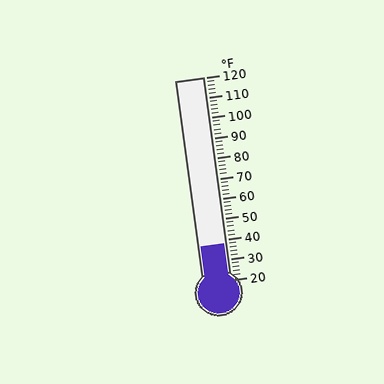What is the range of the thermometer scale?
The thermometer scale ranges from 20°F to 120°F.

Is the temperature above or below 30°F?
The temperature is above 30°F.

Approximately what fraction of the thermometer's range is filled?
The thermometer is filled to approximately 20% of its range.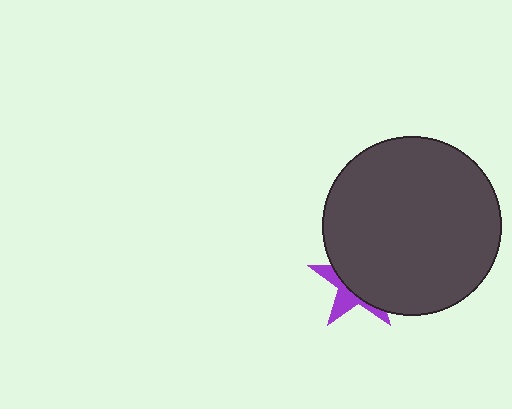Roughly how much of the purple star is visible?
A small part of it is visible (roughly 34%).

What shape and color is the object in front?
The object in front is a dark gray circle.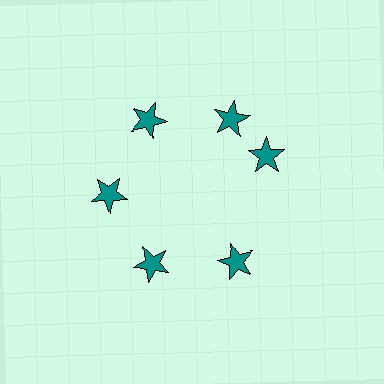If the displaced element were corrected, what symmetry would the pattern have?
It would have 6-fold rotational symmetry — the pattern would map onto itself every 60 degrees.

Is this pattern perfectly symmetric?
No. The 6 teal stars are arranged in a ring, but one element near the 3 o'clock position is rotated out of alignment along the ring, breaking the 6-fold rotational symmetry.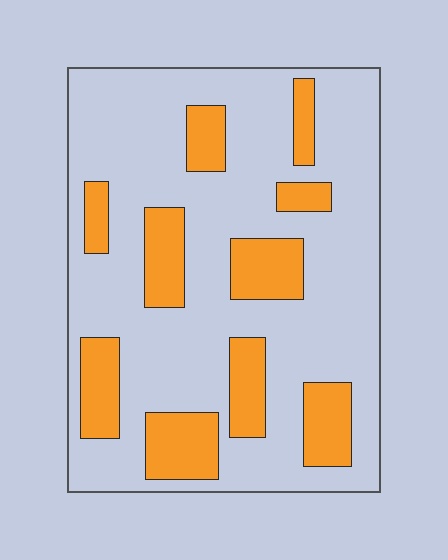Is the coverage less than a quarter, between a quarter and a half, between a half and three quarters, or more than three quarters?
Between a quarter and a half.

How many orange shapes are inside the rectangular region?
10.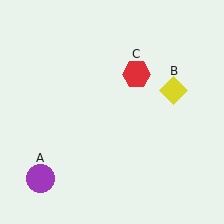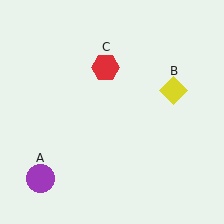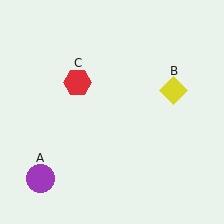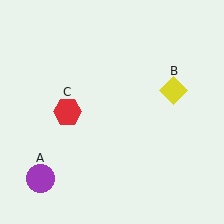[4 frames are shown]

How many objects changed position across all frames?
1 object changed position: red hexagon (object C).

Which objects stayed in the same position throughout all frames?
Purple circle (object A) and yellow diamond (object B) remained stationary.